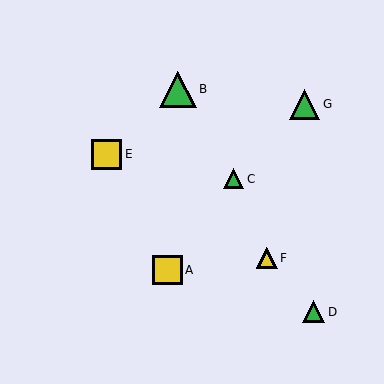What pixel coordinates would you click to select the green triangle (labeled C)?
Click at (234, 179) to select the green triangle C.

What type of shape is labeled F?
Shape F is a yellow triangle.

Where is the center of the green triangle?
The center of the green triangle is at (234, 179).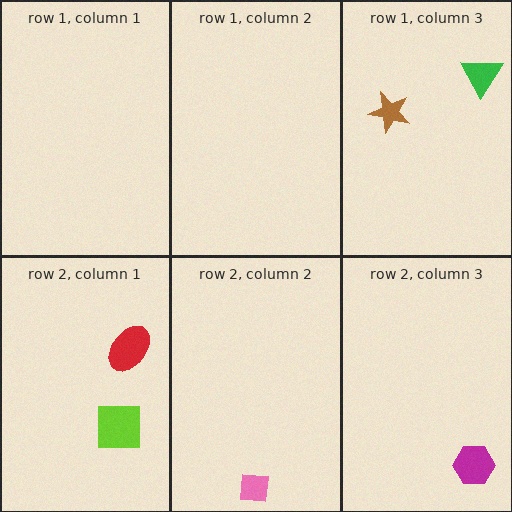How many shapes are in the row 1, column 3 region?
2.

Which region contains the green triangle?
The row 1, column 3 region.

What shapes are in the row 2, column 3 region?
The magenta hexagon.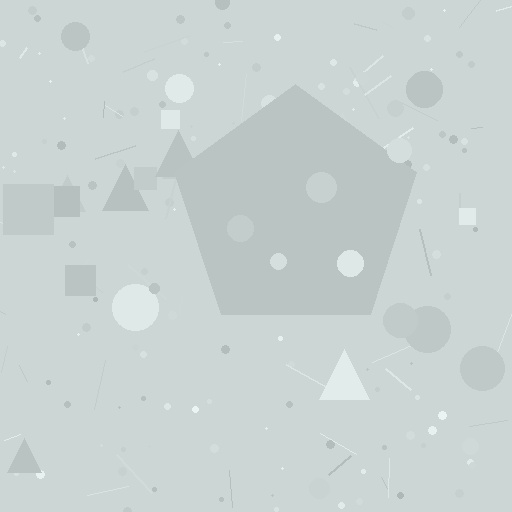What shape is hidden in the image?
A pentagon is hidden in the image.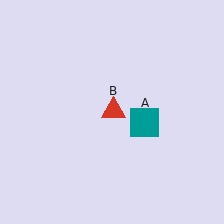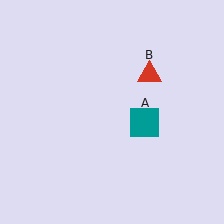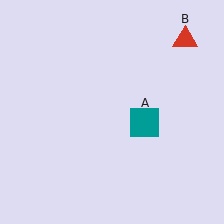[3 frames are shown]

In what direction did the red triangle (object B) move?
The red triangle (object B) moved up and to the right.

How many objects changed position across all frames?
1 object changed position: red triangle (object B).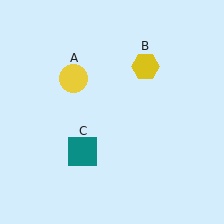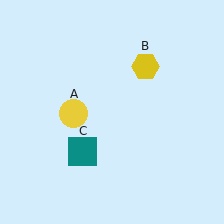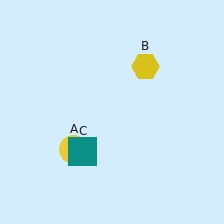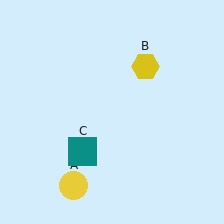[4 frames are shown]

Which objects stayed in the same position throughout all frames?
Yellow hexagon (object B) and teal square (object C) remained stationary.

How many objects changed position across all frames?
1 object changed position: yellow circle (object A).